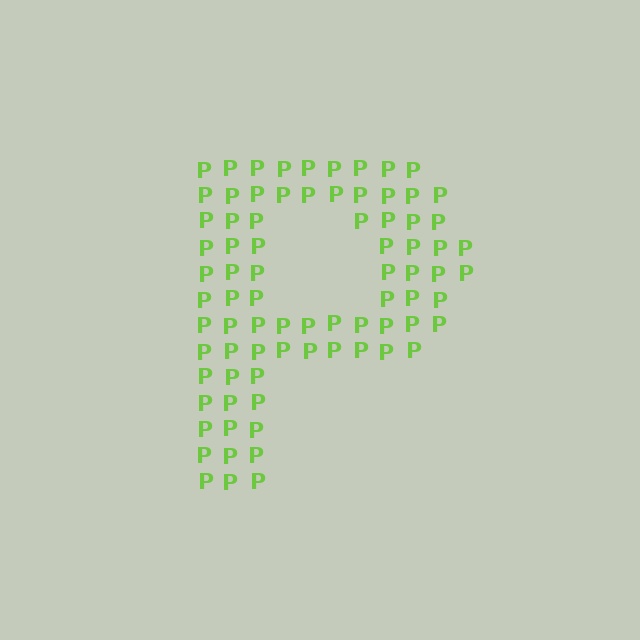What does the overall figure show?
The overall figure shows the letter P.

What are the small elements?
The small elements are letter P's.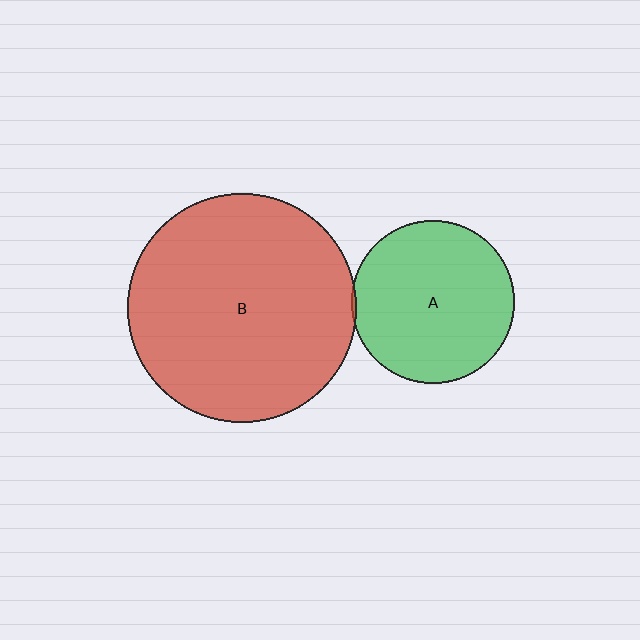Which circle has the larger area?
Circle B (red).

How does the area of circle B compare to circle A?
Approximately 2.0 times.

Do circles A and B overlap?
Yes.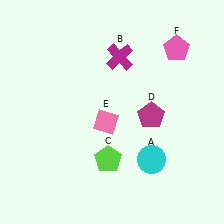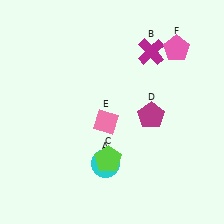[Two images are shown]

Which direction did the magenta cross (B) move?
The magenta cross (B) moved right.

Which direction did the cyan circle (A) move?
The cyan circle (A) moved left.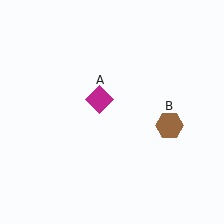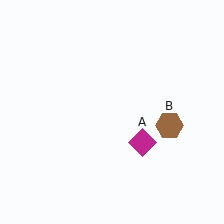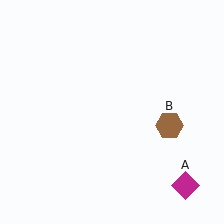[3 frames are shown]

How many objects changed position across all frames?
1 object changed position: magenta diamond (object A).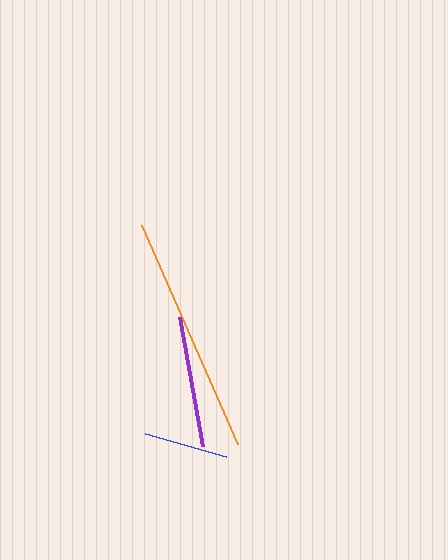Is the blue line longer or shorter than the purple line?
The purple line is longer than the blue line.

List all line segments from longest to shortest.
From longest to shortest: orange, purple, blue.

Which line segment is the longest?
The orange line is the longest at approximately 239 pixels.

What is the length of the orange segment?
The orange segment is approximately 239 pixels long.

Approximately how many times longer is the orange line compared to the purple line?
The orange line is approximately 1.8 times the length of the purple line.